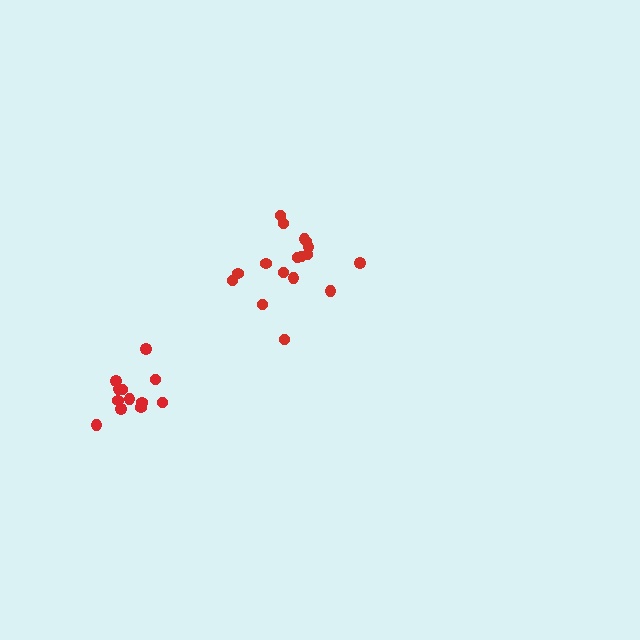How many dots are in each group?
Group 1: 17 dots, Group 2: 12 dots (29 total).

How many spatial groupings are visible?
There are 2 spatial groupings.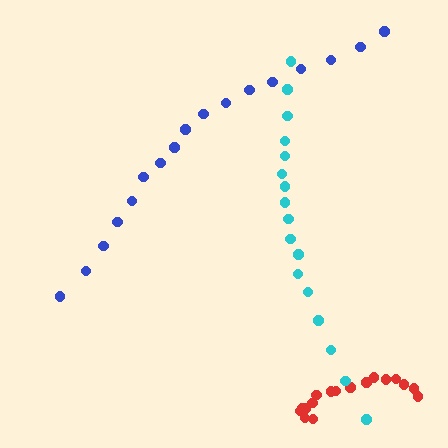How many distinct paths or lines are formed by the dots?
There are 3 distinct paths.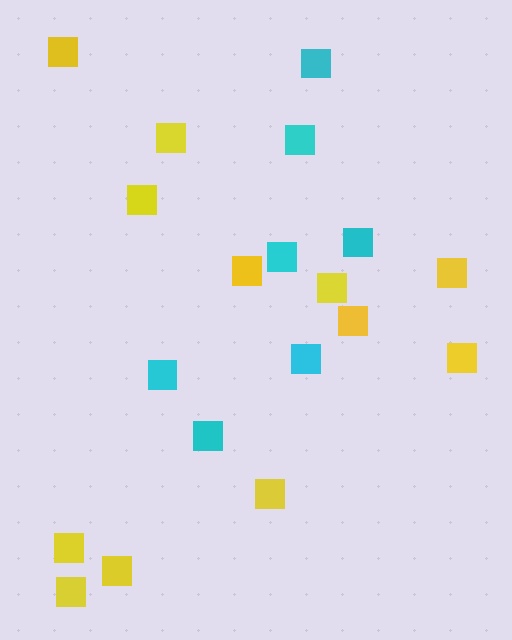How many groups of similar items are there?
There are 2 groups: one group of cyan squares (7) and one group of yellow squares (12).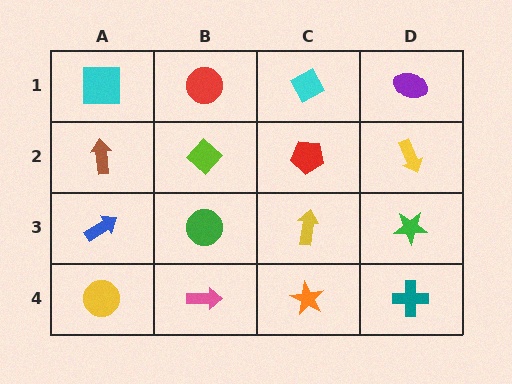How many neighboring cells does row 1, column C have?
3.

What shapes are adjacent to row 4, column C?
A yellow arrow (row 3, column C), a pink arrow (row 4, column B), a teal cross (row 4, column D).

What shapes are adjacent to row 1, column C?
A red pentagon (row 2, column C), a red circle (row 1, column B), a purple ellipse (row 1, column D).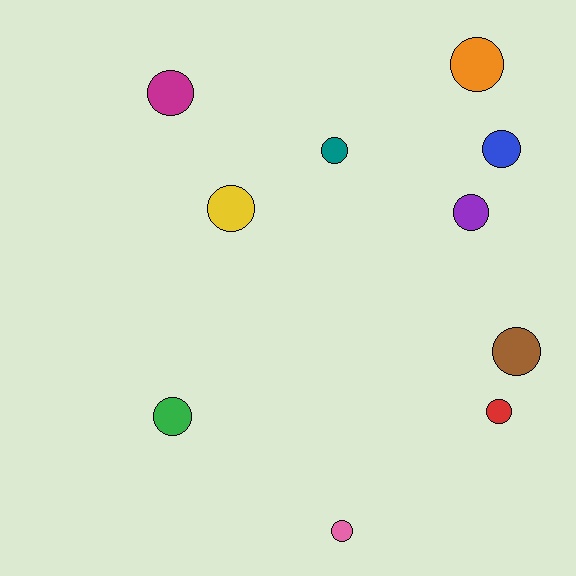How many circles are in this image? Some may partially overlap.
There are 10 circles.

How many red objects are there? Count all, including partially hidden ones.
There is 1 red object.